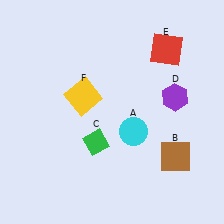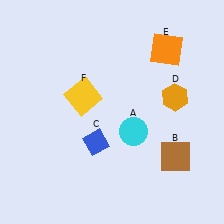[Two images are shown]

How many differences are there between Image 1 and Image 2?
There are 3 differences between the two images.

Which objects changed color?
C changed from green to blue. D changed from purple to orange. E changed from red to orange.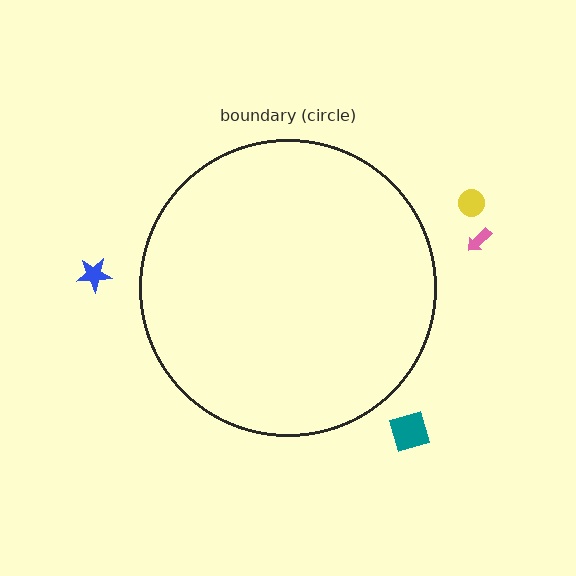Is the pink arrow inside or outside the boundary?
Outside.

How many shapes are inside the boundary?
0 inside, 4 outside.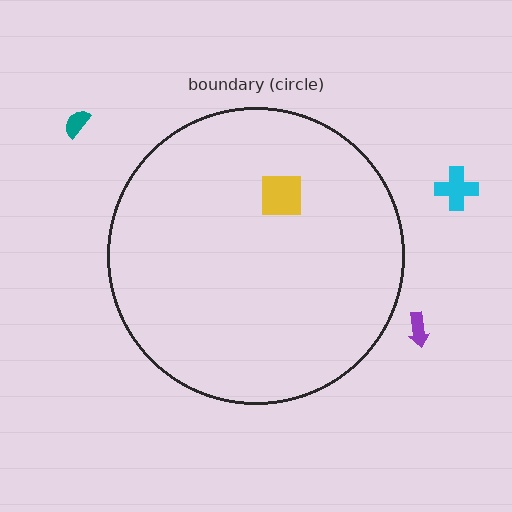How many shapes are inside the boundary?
1 inside, 3 outside.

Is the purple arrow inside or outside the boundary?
Outside.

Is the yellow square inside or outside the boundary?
Inside.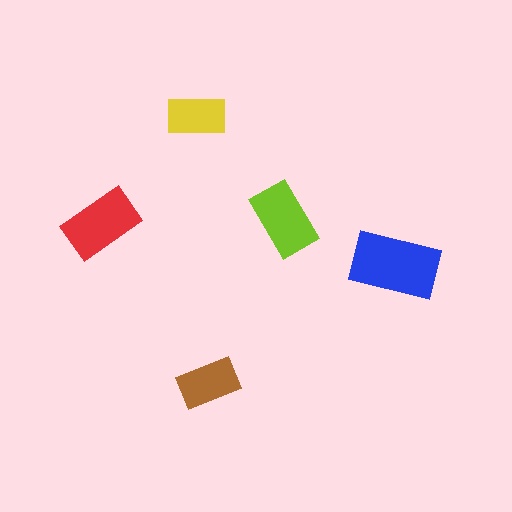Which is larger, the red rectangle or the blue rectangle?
The blue one.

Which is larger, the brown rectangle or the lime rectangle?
The lime one.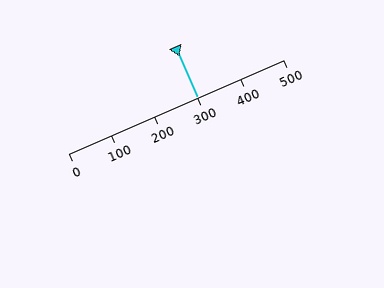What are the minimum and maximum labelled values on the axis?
The axis runs from 0 to 500.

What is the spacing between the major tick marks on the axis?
The major ticks are spaced 100 apart.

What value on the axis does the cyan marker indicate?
The marker indicates approximately 300.